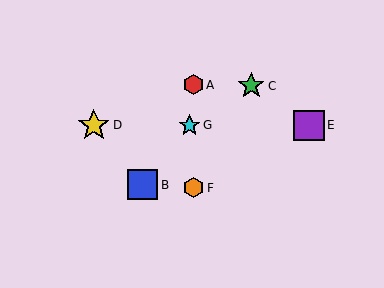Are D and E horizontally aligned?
Yes, both are at y≈125.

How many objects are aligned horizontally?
3 objects (D, E, G) are aligned horizontally.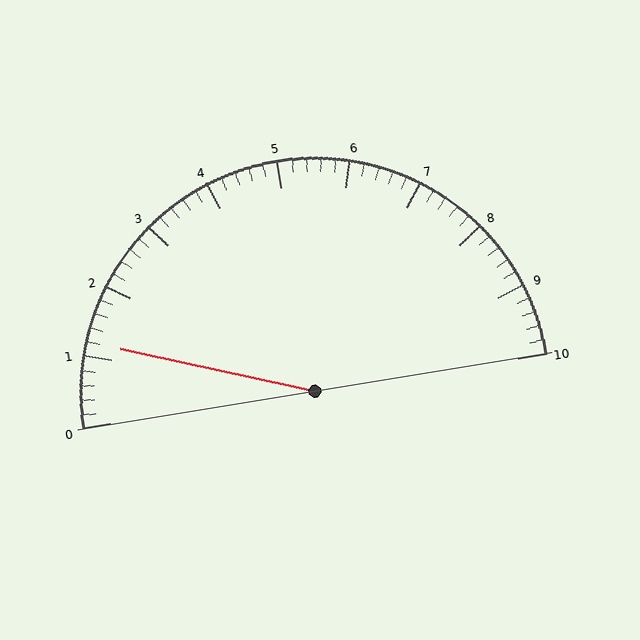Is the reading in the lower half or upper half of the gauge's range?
The reading is in the lower half of the range (0 to 10).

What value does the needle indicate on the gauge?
The needle indicates approximately 1.2.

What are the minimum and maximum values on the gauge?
The gauge ranges from 0 to 10.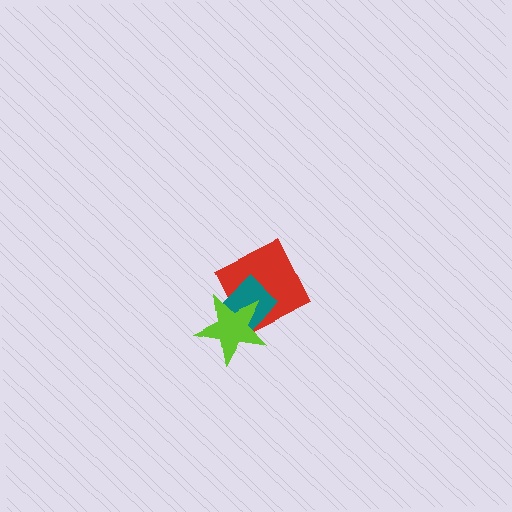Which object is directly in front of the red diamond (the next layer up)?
The teal diamond is directly in front of the red diamond.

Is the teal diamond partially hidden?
Yes, it is partially covered by another shape.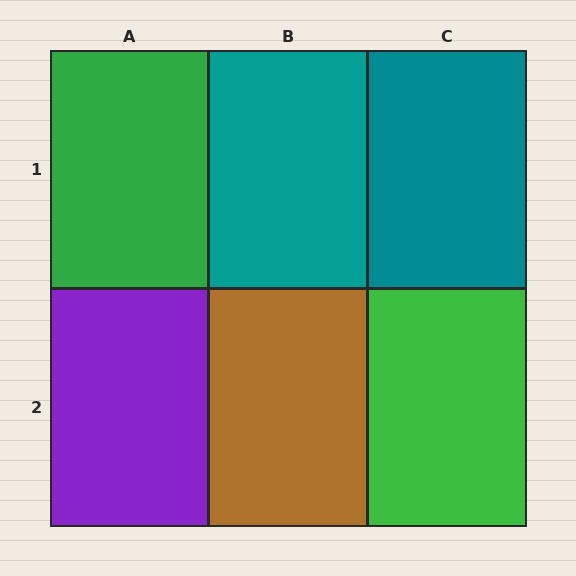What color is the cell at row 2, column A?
Purple.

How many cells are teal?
2 cells are teal.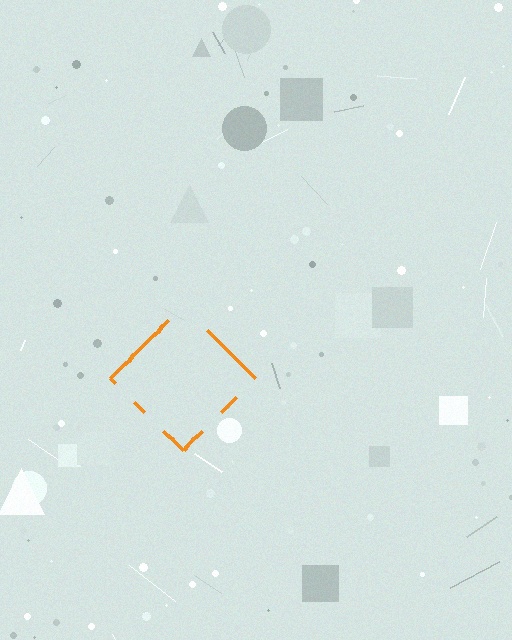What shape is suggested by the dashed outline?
The dashed outline suggests a diamond.